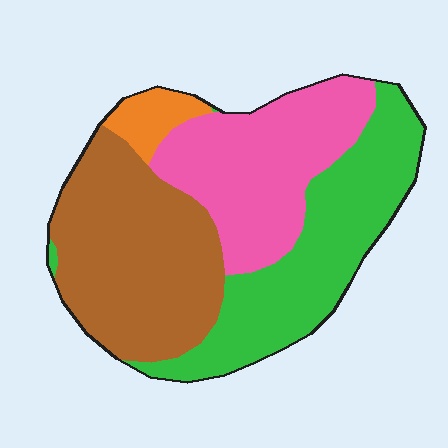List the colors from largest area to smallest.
From largest to smallest: brown, green, pink, orange.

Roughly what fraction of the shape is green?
Green covers roughly 30% of the shape.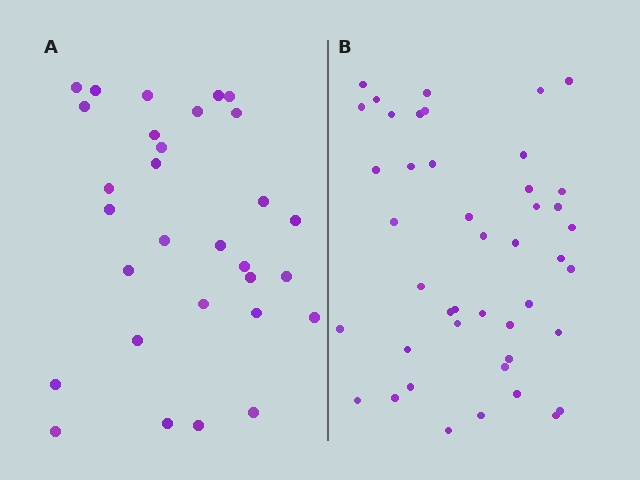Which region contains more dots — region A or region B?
Region B (the right region) has more dots.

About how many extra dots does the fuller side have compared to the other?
Region B has approximately 15 more dots than region A.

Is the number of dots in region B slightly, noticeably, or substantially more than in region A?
Region B has substantially more. The ratio is roughly 1.5 to 1.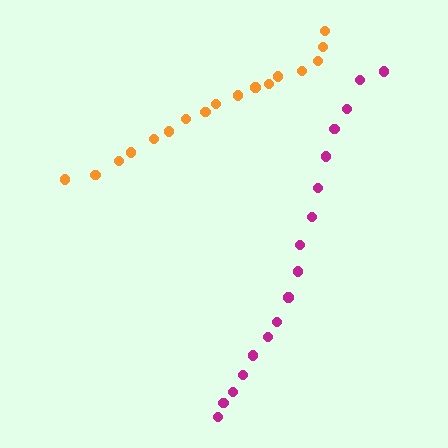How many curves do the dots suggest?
There are 2 distinct paths.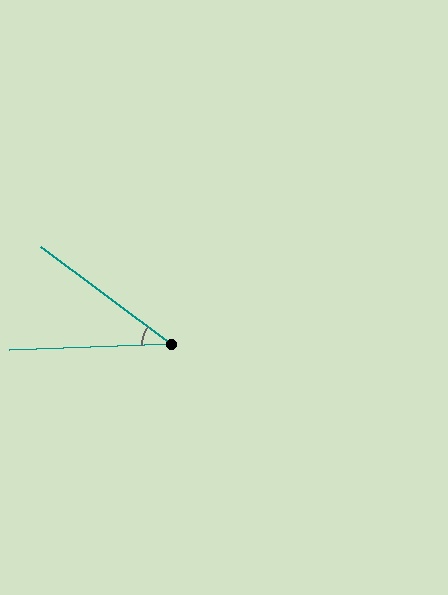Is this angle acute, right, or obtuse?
It is acute.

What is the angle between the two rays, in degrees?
Approximately 39 degrees.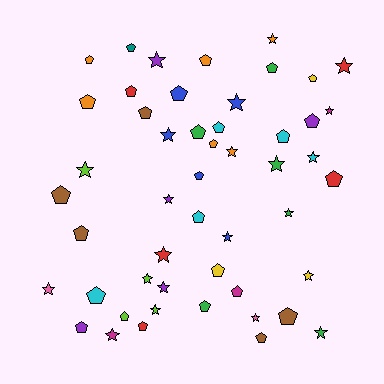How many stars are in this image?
There are 22 stars.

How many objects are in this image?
There are 50 objects.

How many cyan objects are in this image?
There are 5 cyan objects.